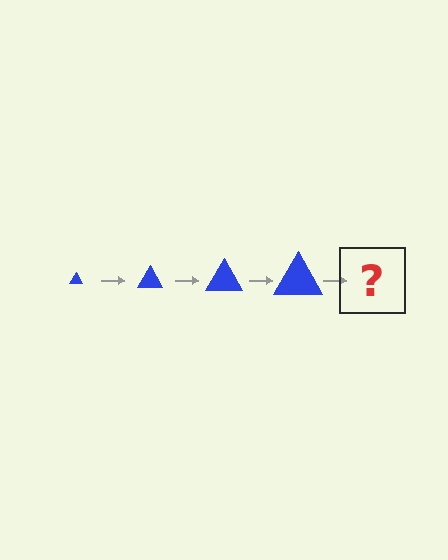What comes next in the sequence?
The next element should be a blue triangle, larger than the previous one.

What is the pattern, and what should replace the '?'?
The pattern is that the triangle gets progressively larger each step. The '?' should be a blue triangle, larger than the previous one.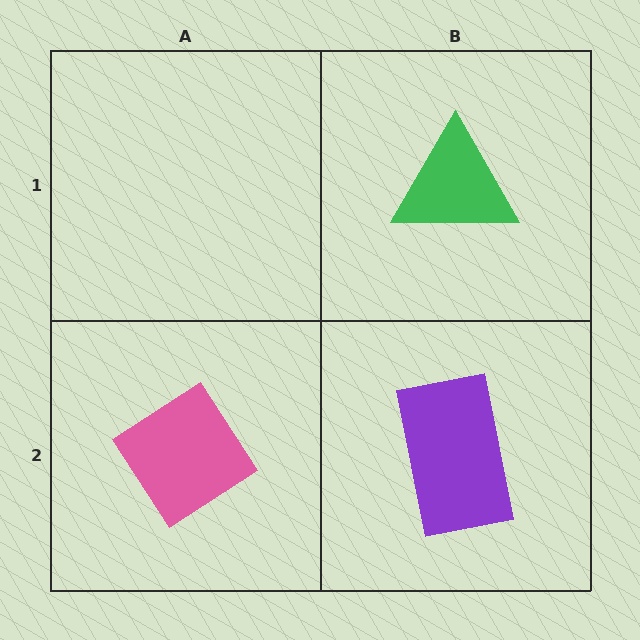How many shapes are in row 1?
1 shape.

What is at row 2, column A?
A pink diamond.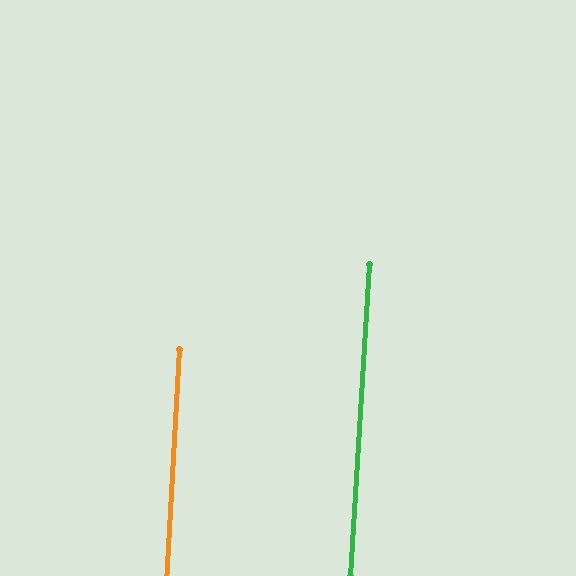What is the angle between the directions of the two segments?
Approximately 0 degrees.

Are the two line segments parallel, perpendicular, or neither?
Parallel — their directions differ by only 0.3°.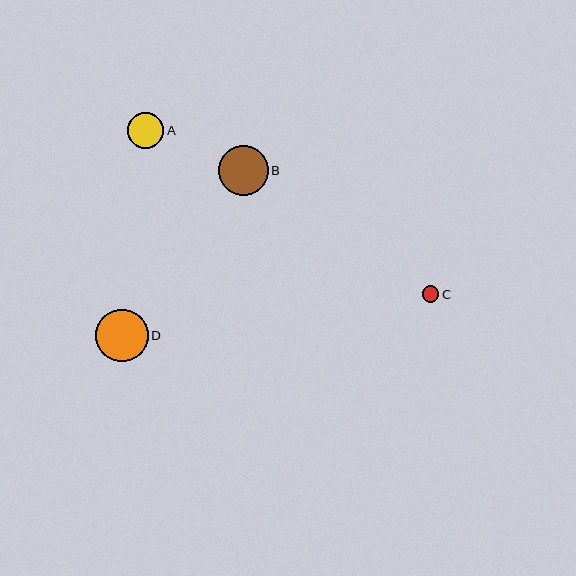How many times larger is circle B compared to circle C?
Circle B is approximately 3.0 times the size of circle C.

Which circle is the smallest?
Circle C is the smallest with a size of approximately 17 pixels.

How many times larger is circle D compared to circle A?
Circle D is approximately 1.4 times the size of circle A.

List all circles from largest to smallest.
From largest to smallest: D, B, A, C.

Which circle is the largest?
Circle D is the largest with a size of approximately 52 pixels.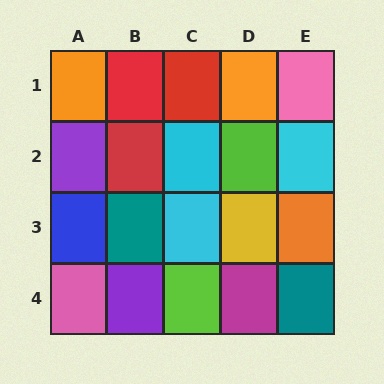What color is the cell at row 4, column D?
Magenta.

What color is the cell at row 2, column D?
Lime.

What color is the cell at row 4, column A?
Pink.